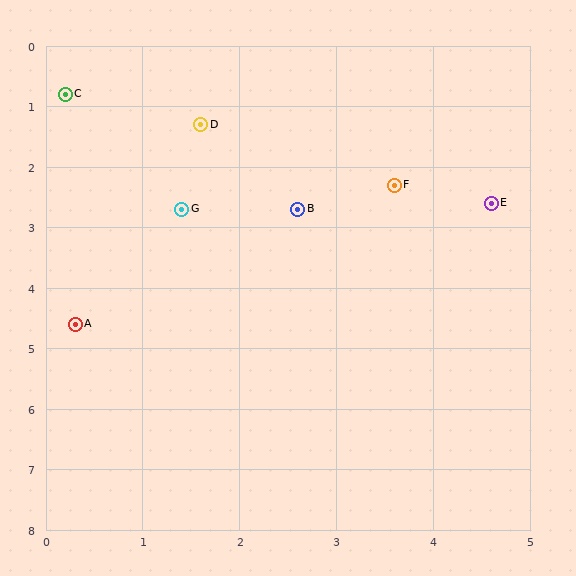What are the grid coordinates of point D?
Point D is at approximately (1.6, 1.3).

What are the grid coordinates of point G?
Point G is at approximately (1.4, 2.7).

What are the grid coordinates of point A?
Point A is at approximately (0.3, 4.6).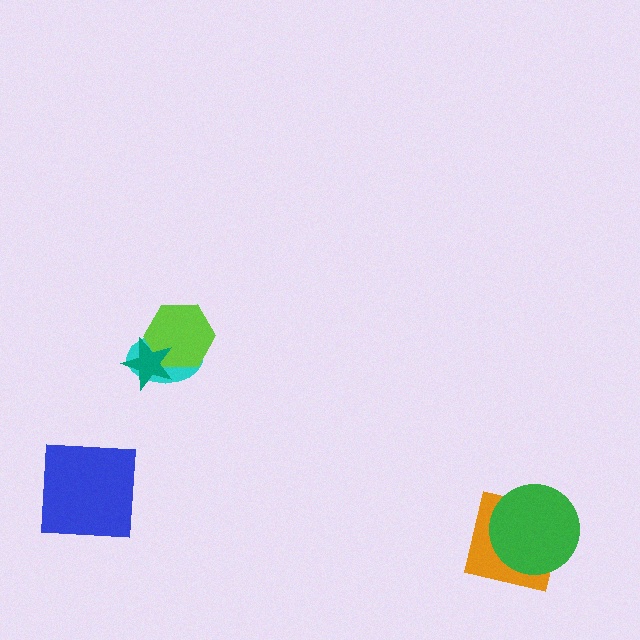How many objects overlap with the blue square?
0 objects overlap with the blue square.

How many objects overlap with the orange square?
1 object overlaps with the orange square.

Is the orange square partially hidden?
Yes, it is partially covered by another shape.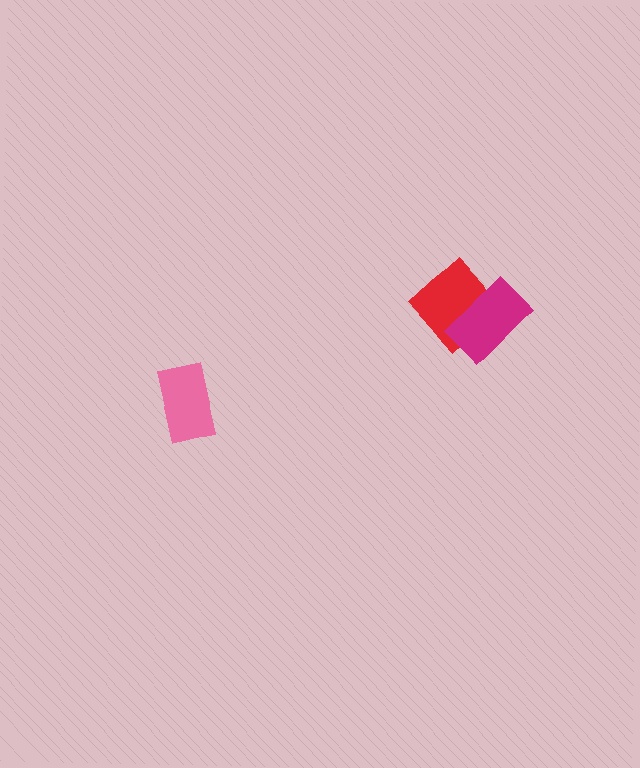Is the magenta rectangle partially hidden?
No, no other shape covers it.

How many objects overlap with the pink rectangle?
0 objects overlap with the pink rectangle.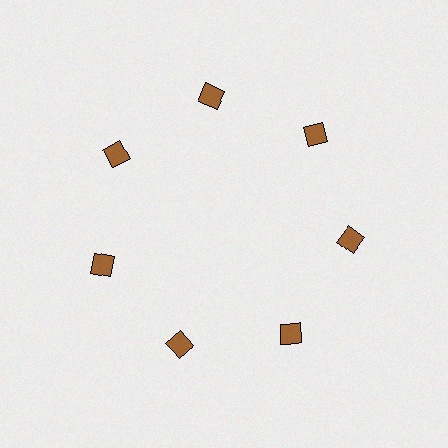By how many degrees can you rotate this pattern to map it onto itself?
The pattern maps onto itself every 51 degrees of rotation.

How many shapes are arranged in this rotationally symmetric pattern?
There are 7 shapes, arranged in 7 groups of 1.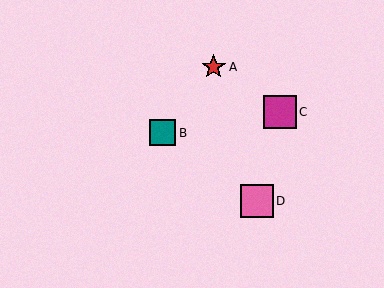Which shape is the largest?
The magenta square (labeled C) is the largest.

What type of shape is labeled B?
Shape B is a teal square.